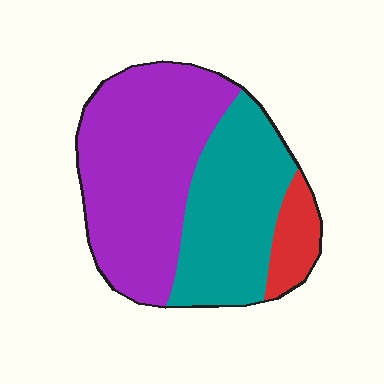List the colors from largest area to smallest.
From largest to smallest: purple, teal, red.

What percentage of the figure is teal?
Teal covers about 35% of the figure.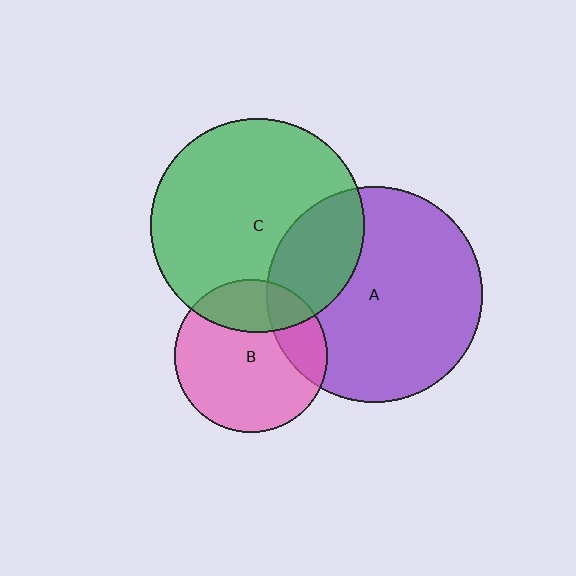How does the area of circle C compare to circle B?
Approximately 1.9 times.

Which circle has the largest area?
Circle A (purple).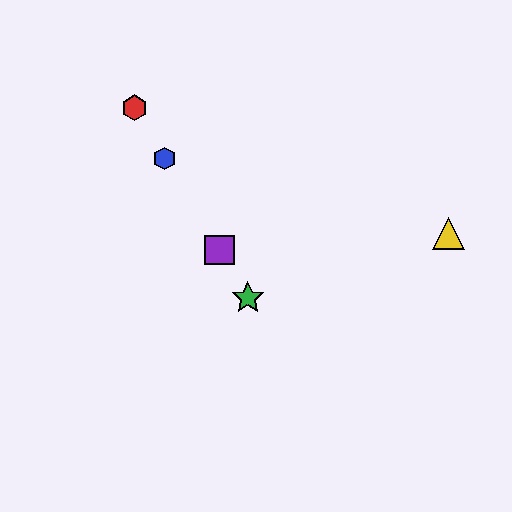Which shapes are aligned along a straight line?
The red hexagon, the blue hexagon, the green star, the purple square are aligned along a straight line.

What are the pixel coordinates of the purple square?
The purple square is at (219, 250).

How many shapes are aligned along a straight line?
4 shapes (the red hexagon, the blue hexagon, the green star, the purple square) are aligned along a straight line.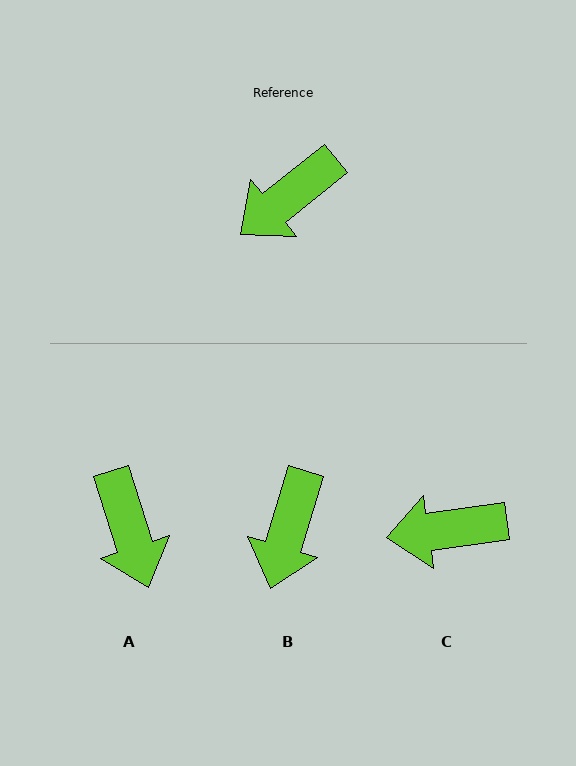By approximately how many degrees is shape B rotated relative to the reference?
Approximately 35 degrees counter-clockwise.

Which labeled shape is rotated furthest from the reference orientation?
A, about 69 degrees away.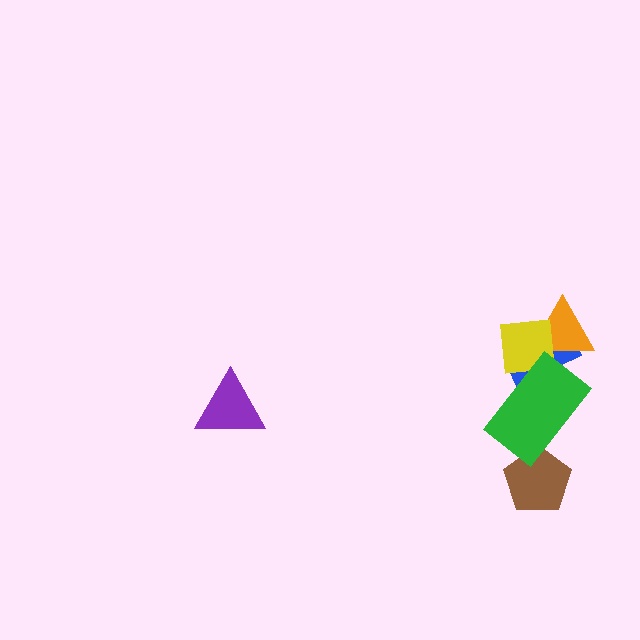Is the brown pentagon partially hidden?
Yes, it is partially covered by another shape.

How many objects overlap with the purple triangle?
0 objects overlap with the purple triangle.